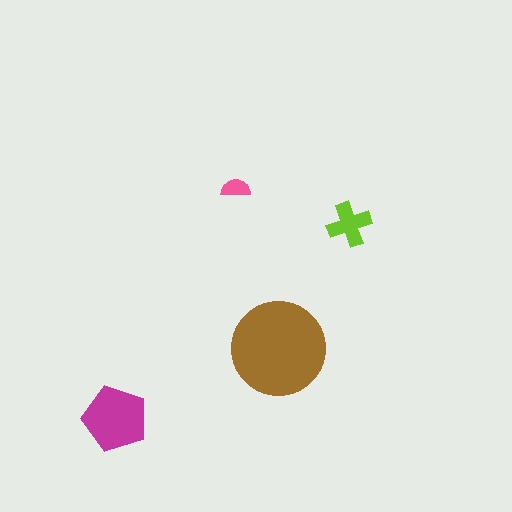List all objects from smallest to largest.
The pink semicircle, the lime cross, the magenta pentagon, the brown circle.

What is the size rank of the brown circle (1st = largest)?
1st.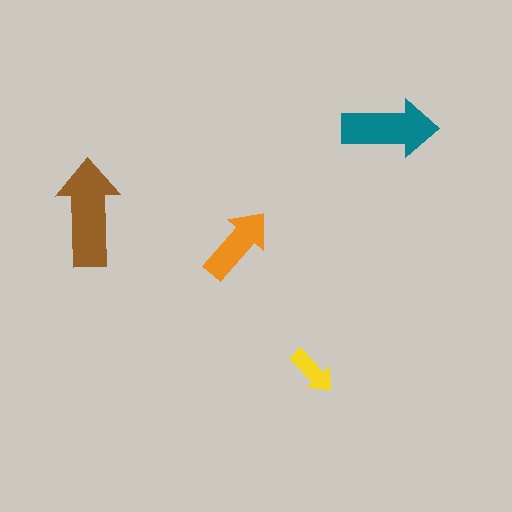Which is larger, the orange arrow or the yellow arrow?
The orange one.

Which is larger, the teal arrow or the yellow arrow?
The teal one.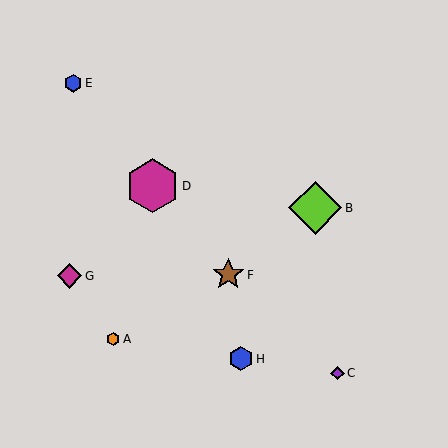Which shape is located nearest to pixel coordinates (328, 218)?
The lime diamond (labeled B) at (315, 208) is nearest to that location.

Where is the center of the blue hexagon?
The center of the blue hexagon is at (73, 83).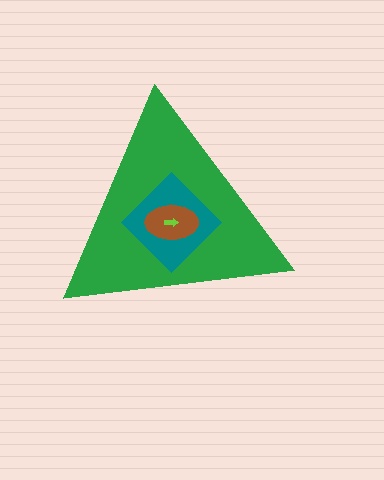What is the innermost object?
The lime arrow.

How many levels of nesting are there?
4.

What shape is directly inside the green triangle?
The teal diamond.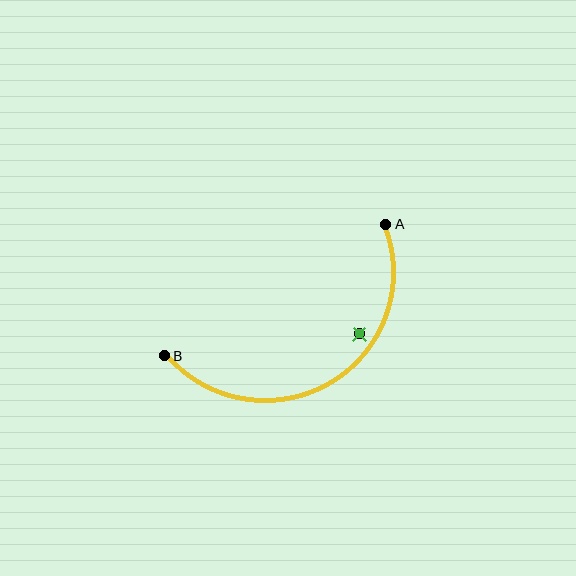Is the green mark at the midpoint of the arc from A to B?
No — the green mark does not lie on the arc at all. It sits slightly inside the curve.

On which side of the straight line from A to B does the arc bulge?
The arc bulges below the straight line connecting A and B.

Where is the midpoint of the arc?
The arc midpoint is the point on the curve farthest from the straight line joining A and B. It sits below that line.